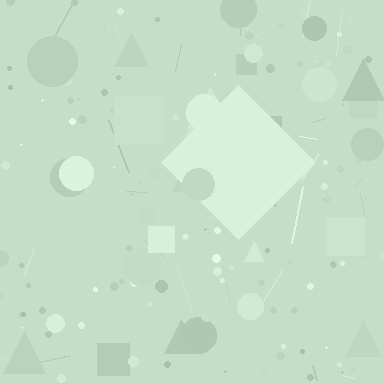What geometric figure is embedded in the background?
A diamond is embedded in the background.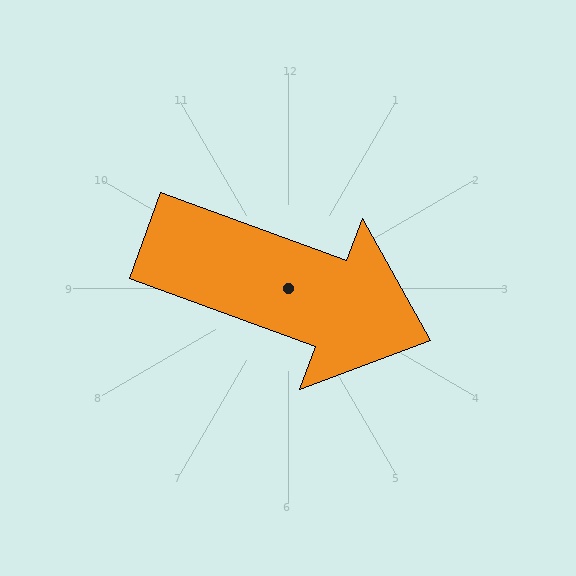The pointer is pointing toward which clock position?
Roughly 4 o'clock.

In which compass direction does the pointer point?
East.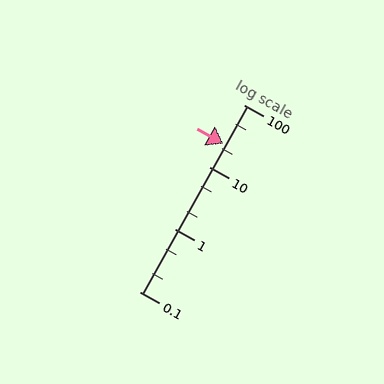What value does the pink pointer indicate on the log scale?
The pointer indicates approximately 24.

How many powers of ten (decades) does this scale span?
The scale spans 3 decades, from 0.1 to 100.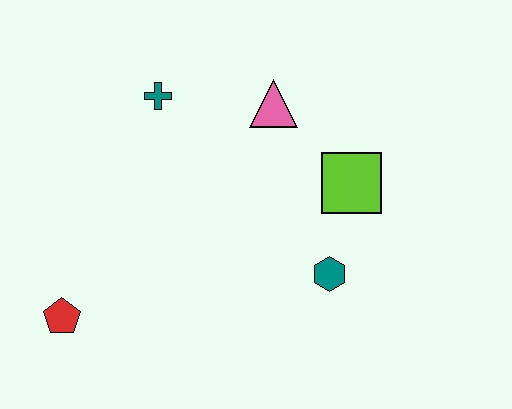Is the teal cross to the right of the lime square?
No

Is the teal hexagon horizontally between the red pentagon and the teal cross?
No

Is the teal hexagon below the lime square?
Yes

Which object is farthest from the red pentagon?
The lime square is farthest from the red pentagon.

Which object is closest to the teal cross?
The pink triangle is closest to the teal cross.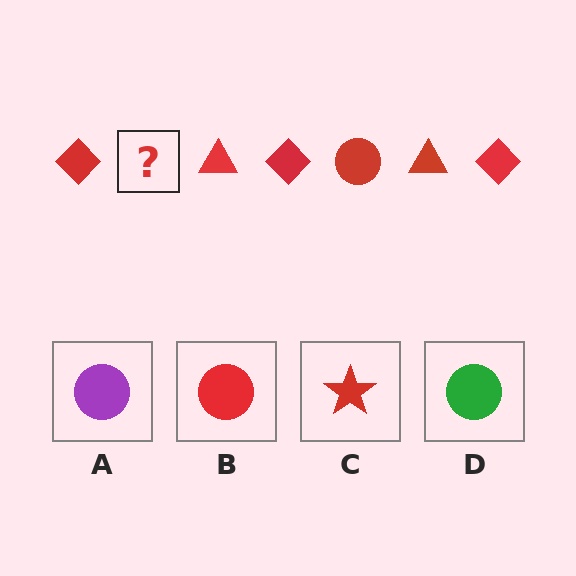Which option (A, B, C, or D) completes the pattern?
B.